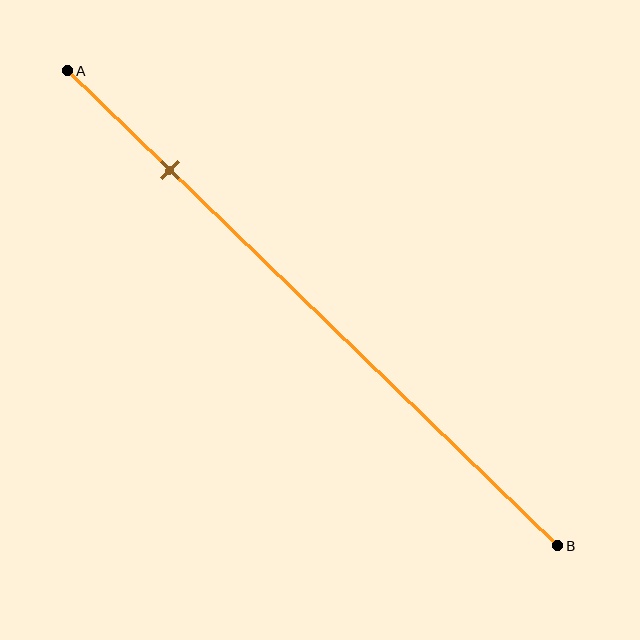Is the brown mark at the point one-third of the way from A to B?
No, the mark is at about 20% from A, not at the 33% one-third point.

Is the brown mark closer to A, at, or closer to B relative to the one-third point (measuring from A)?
The brown mark is closer to point A than the one-third point of segment AB.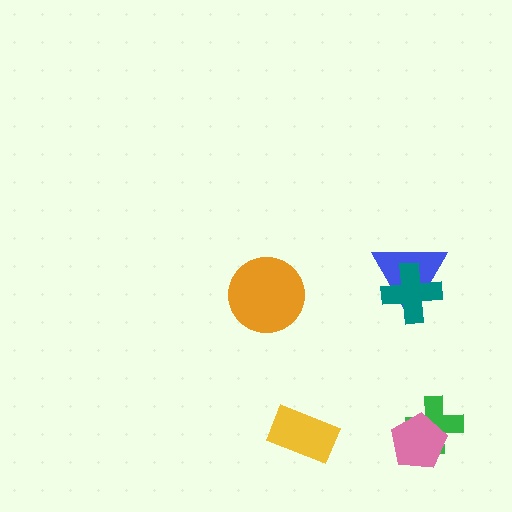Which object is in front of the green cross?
The pink pentagon is in front of the green cross.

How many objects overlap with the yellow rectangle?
0 objects overlap with the yellow rectangle.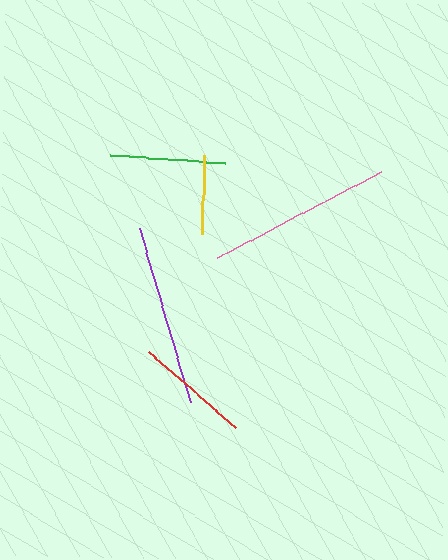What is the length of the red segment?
The red segment is approximately 117 pixels long.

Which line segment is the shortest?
The yellow line is the shortest at approximately 80 pixels.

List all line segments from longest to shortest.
From longest to shortest: pink, purple, red, green, yellow.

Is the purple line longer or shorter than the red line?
The purple line is longer than the red line.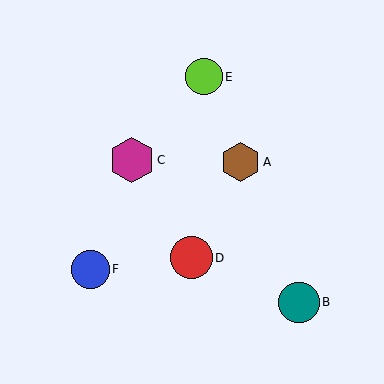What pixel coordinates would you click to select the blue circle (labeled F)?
Click at (90, 269) to select the blue circle F.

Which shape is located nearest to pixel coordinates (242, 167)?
The brown hexagon (labeled A) at (241, 162) is nearest to that location.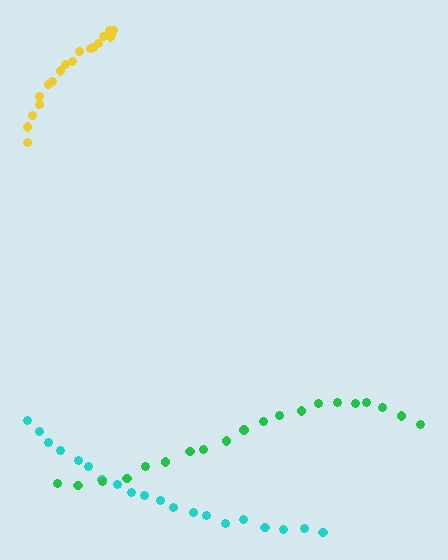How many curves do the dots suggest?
There are 3 distinct paths.